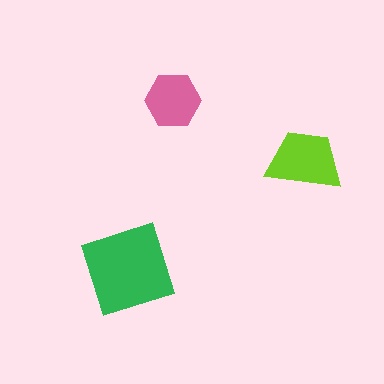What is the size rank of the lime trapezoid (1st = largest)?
2nd.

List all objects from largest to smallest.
The green diamond, the lime trapezoid, the pink hexagon.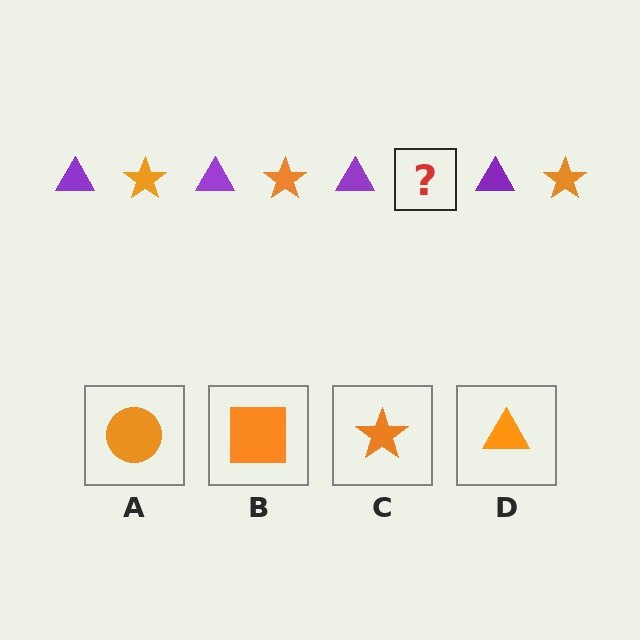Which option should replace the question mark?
Option C.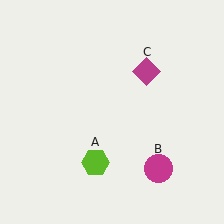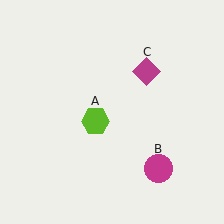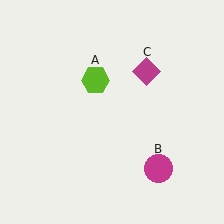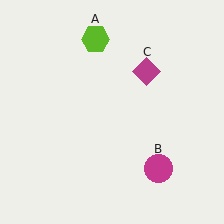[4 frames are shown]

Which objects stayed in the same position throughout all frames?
Magenta circle (object B) and magenta diamond (object C) remained stationary.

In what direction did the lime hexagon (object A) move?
The lime hexagon (object A) moved up.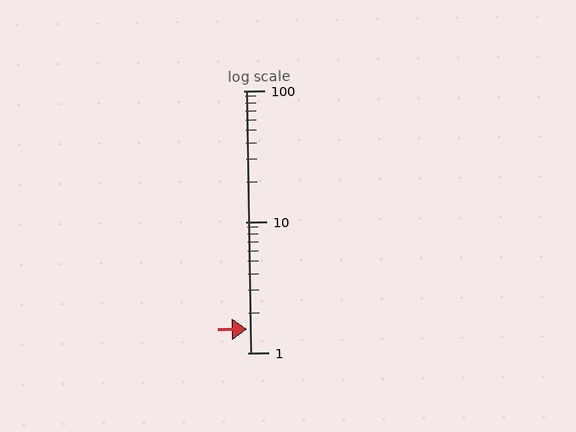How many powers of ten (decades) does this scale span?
The scale spans 2 decades, from 1 to 100.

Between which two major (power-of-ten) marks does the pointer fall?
The pointer is between 1 and 10.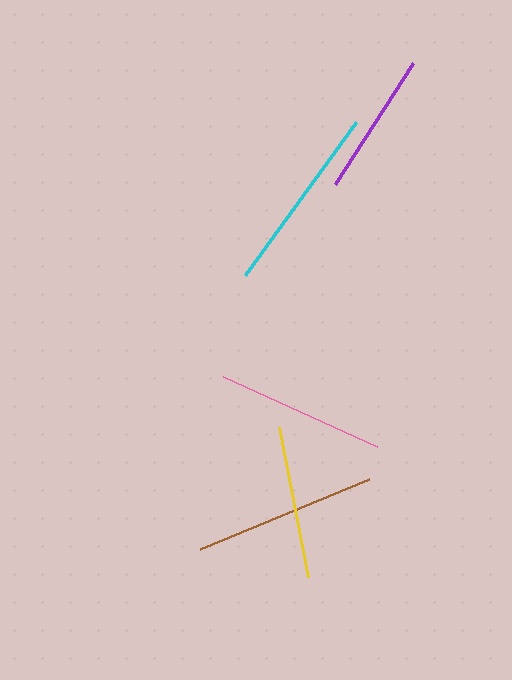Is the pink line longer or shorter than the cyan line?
The cyan line is longer than the pink line.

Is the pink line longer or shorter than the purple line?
The pink line is longer than the purple line.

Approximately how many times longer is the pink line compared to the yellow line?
The pink line is approximately 1.1 times the length of the yellow line.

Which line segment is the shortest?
The purple line is the shortest at approximately 144 pixels.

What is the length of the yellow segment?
The yellow segment is approximately 154 pixels long.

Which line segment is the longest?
The cyan line is the longest at approximately 189 pixels.